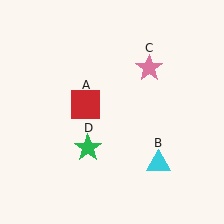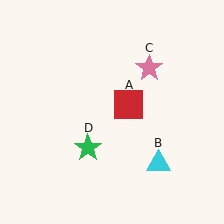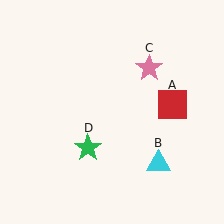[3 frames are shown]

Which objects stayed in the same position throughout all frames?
Cyan triangle (object B) and pink star (object C) and green star (object D) remained stationary.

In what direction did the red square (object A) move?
The red square (object A) moved right.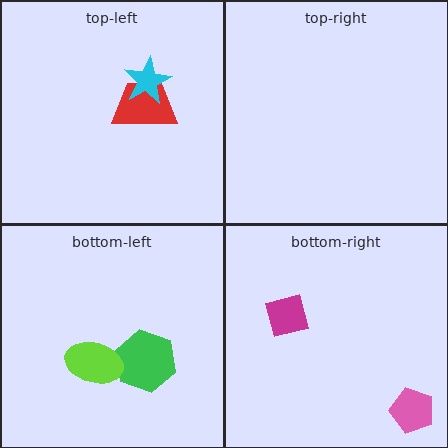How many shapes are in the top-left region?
2.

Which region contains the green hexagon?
The bottom-left region.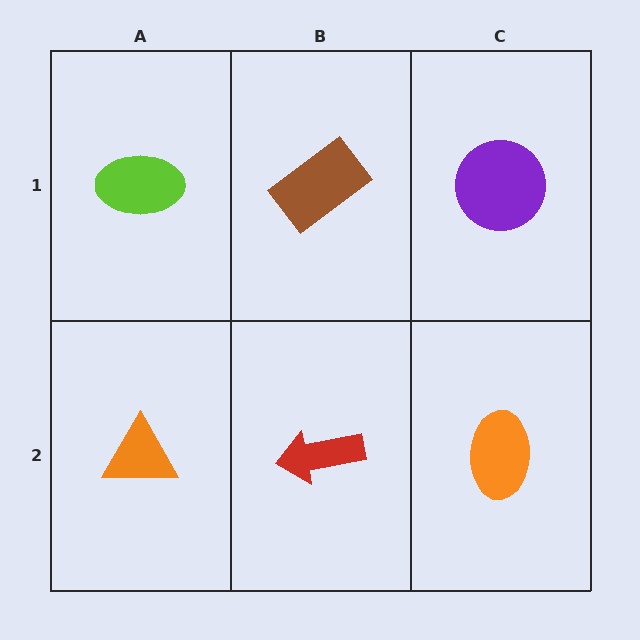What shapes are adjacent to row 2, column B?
A brown rectangle (row 1, column B), an orange triangle (row 2, column A), an orange ellipse (row 2, column C).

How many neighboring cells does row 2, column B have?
3.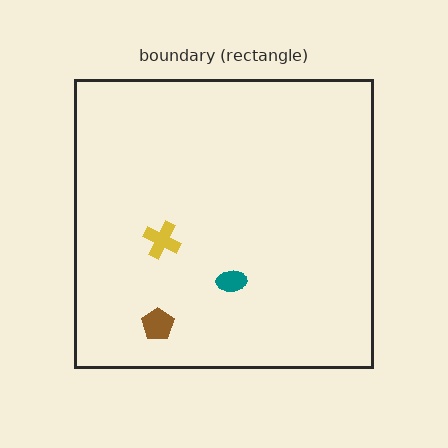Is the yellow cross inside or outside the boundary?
Inside.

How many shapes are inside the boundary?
3 inside, 0 outside.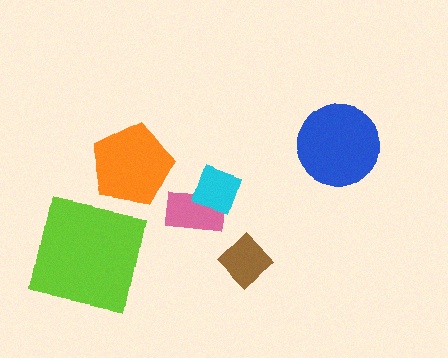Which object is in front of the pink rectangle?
The cyan diamond is in front of the pink rectangle.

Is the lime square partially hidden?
No, no other shape covers it.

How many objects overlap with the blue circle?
0 objects overlap with the blue circle.